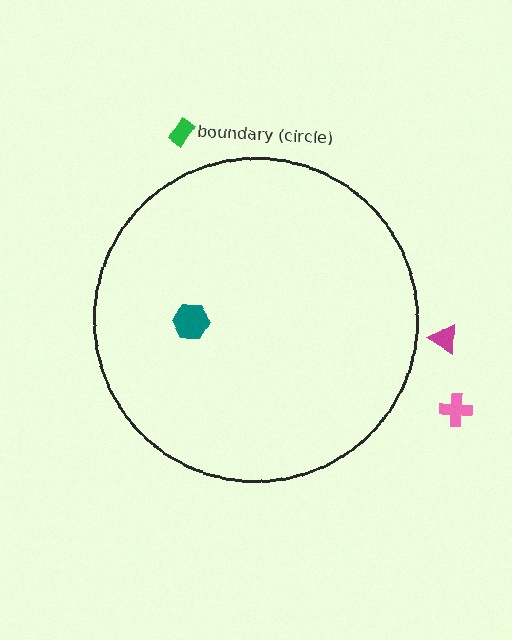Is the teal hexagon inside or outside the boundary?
Inside.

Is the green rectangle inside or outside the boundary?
Outside.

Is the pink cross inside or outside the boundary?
Outside.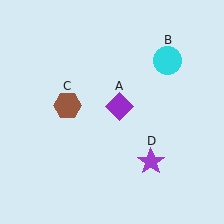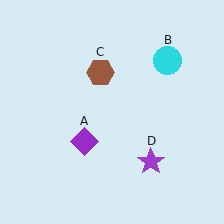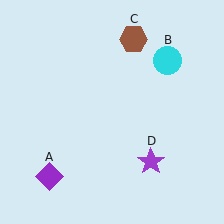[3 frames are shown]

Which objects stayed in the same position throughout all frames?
Cyan circle (object B) and purple star (object D) remained stationary.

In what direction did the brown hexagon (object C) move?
The brown hexagon (object C) moved up and to the right.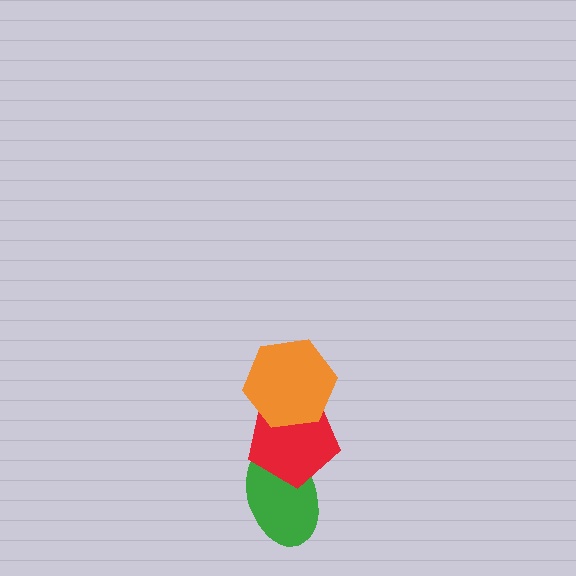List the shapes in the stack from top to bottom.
From top to bottom: the orange hexagon, the red pentagon, the green ellipse.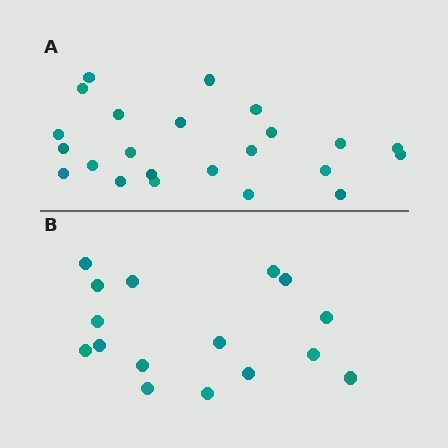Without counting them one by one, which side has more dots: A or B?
Region A (the top region) has more dots.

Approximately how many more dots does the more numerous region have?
Region A has roughly 8 or so more dots than region B.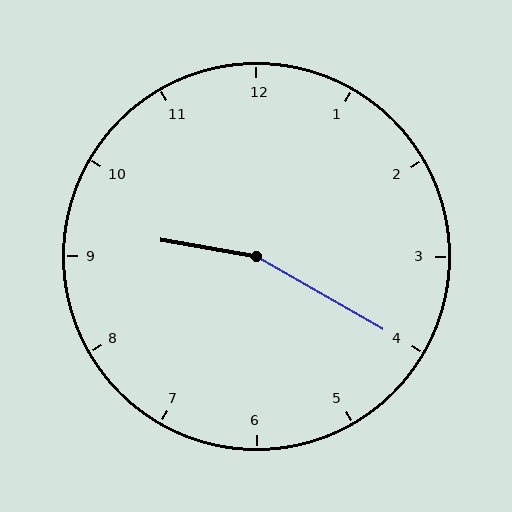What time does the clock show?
9:20.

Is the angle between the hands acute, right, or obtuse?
It is obtuse.